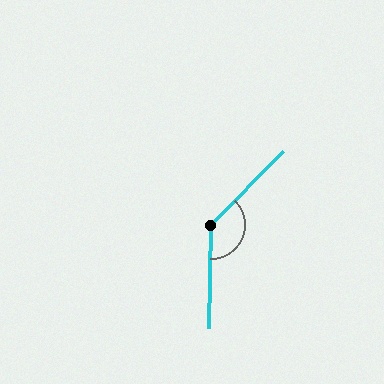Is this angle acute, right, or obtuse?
It is obtuse.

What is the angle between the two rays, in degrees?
Approximately 136 degrees.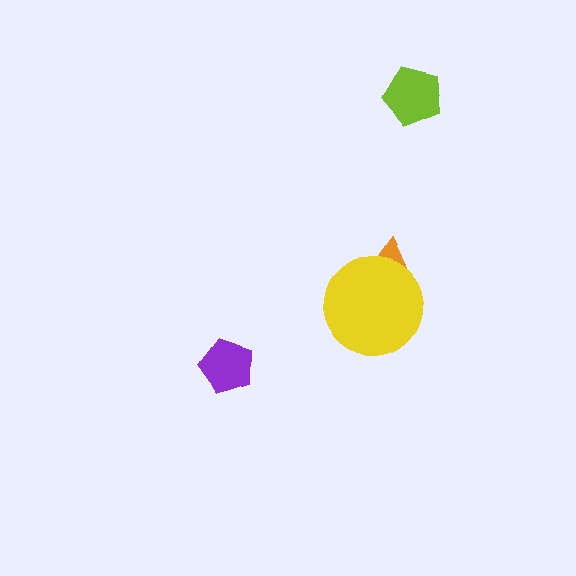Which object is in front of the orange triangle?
The yellow circle is in front of the orange triangle.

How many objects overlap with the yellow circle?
1 object overlaps with the yellow circle.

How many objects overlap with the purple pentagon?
0 objects overlap with the purple pentagon.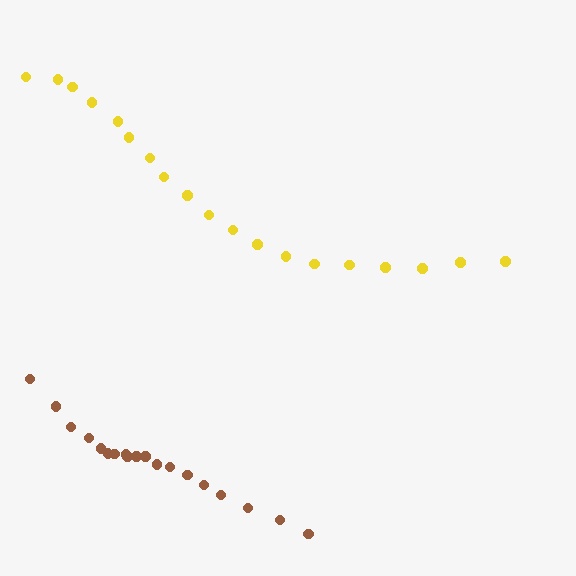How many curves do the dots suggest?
There are 2 distinct paths.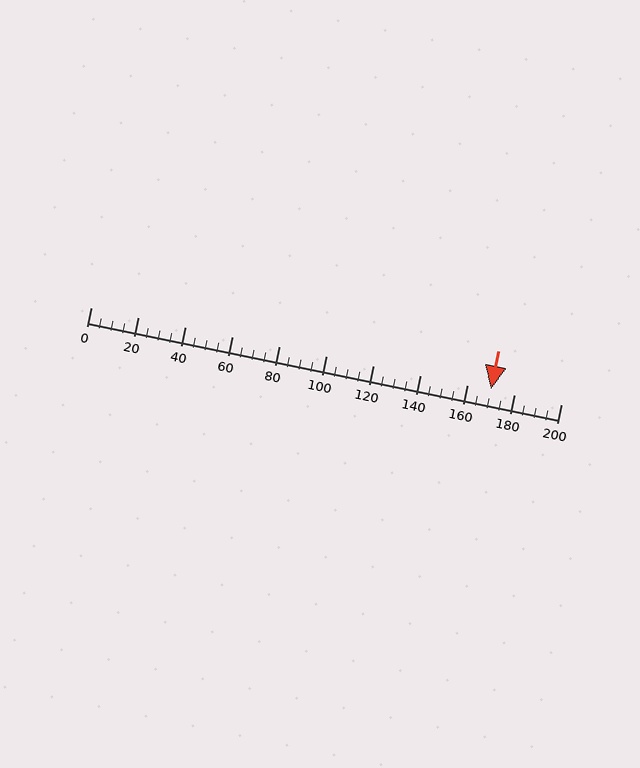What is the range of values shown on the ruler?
The ruler shows values from 0 to 200.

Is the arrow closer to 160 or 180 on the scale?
The arrow is closer to 180.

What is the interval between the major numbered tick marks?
The major tick marks are spaced 20 units apart.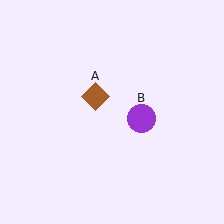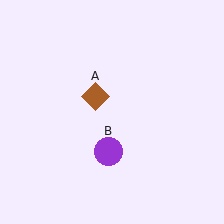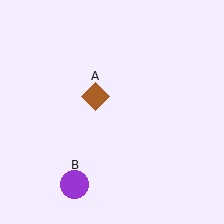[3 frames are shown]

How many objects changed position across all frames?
1 object changed position: purple circle (object B).